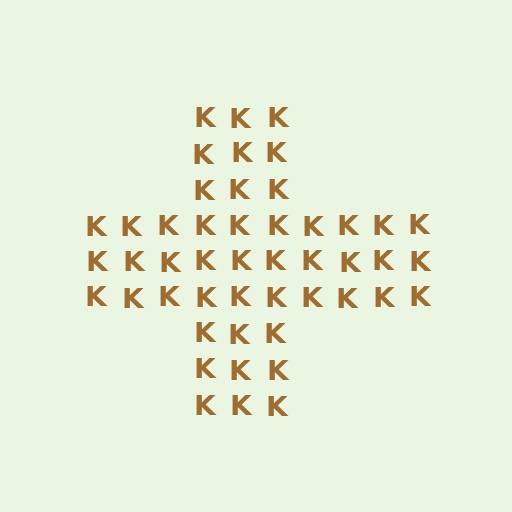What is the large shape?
The large shape is a cross.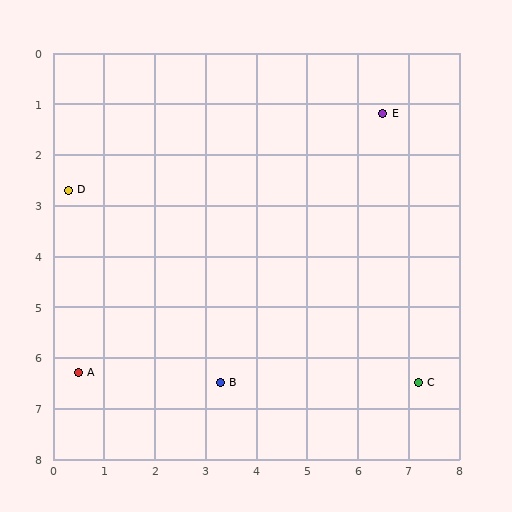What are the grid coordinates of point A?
Point A is at approximately (0.5, 6.3).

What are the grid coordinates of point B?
Point B is at approximately (3.3, 6.5).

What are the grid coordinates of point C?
Point C is at approximately (7.2, 6.5).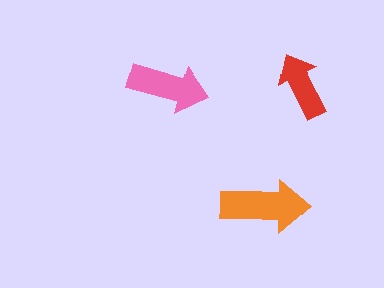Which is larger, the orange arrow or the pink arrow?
The orange one.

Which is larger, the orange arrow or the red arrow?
The orange one.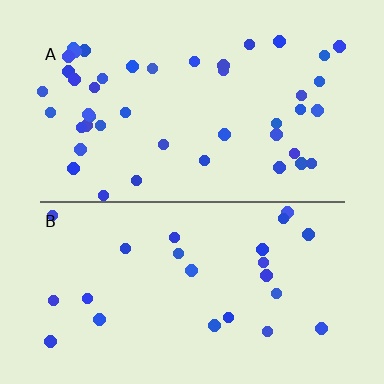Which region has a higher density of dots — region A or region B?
A (the top).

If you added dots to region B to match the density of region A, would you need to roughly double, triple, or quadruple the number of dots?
Approximately double.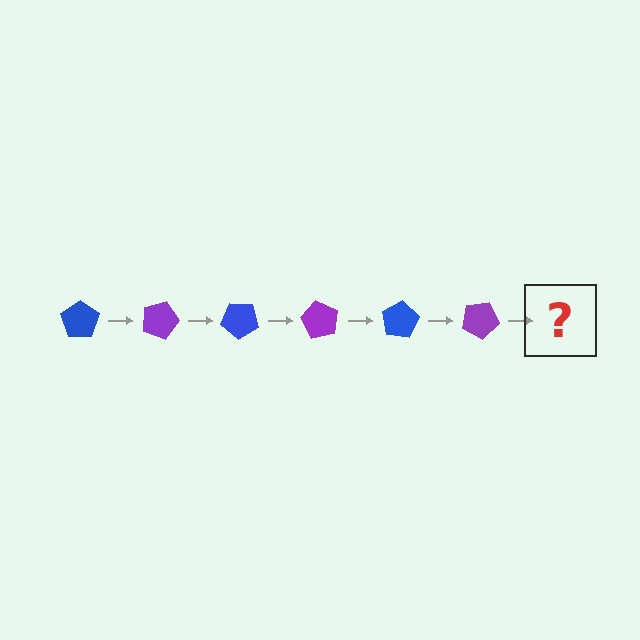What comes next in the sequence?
The next element should be a blue pentagon, rotated 120 degrees from the start.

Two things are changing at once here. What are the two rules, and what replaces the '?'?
The two rules are that it rotates 20 degrees each step and the color cycles through blue and purple. The '?' should be a blue pentagon, rotated 120 degrees from the start.